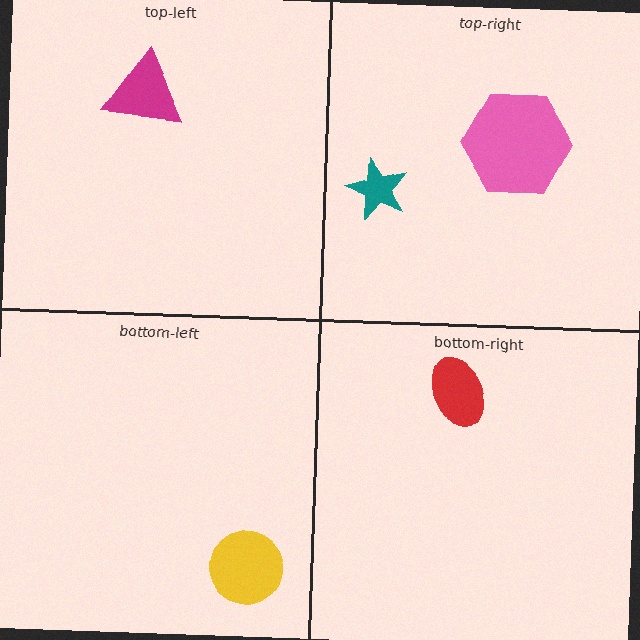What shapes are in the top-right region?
The pink hexagon, the teal star.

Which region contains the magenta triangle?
The top-left region.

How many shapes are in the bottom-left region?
1.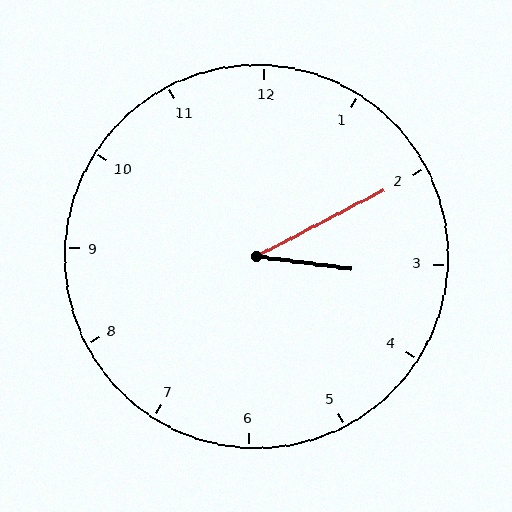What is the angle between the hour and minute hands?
Approximately 35 degrees.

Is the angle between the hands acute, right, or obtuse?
It is acute.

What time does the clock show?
3:10.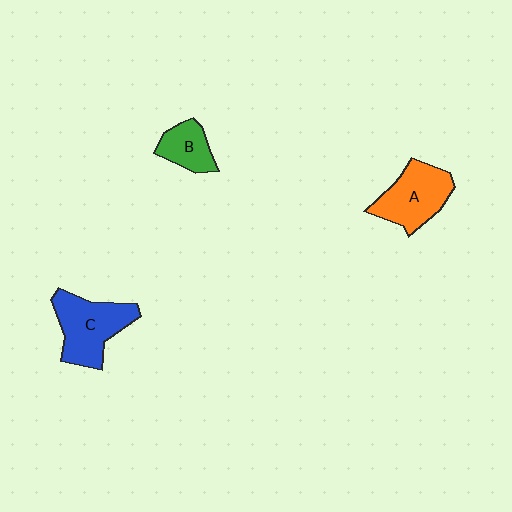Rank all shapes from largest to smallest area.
From largest to smallest: C (blue), A (orange), B (green).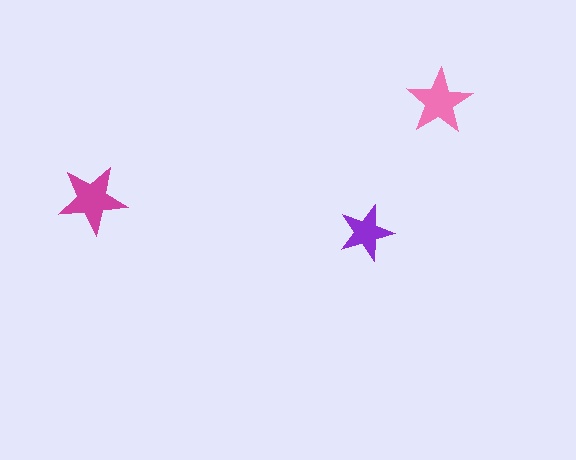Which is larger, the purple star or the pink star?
The pink one.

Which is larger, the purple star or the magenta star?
The magenta one.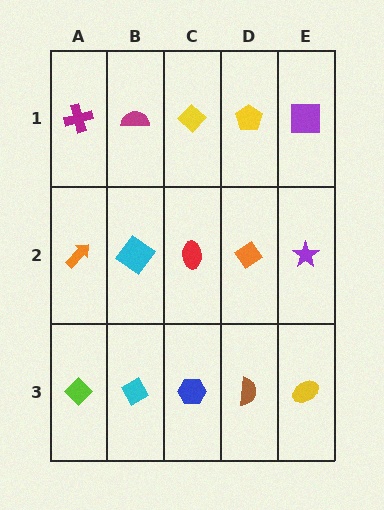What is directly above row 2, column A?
A magenta cross.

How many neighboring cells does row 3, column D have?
3.